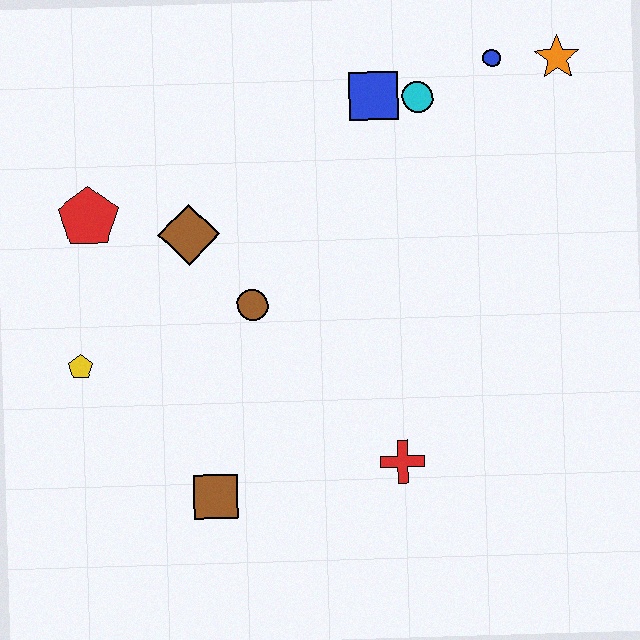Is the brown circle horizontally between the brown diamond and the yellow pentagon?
No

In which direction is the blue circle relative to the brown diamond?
The blue circle is to the right of the brown diamond.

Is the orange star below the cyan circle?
No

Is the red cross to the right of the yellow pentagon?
Yes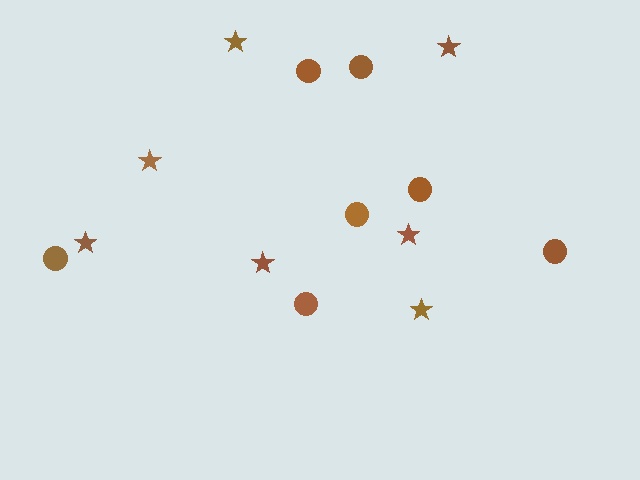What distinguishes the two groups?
There are 2 groups: one group of stars (7) and one group of circles (7).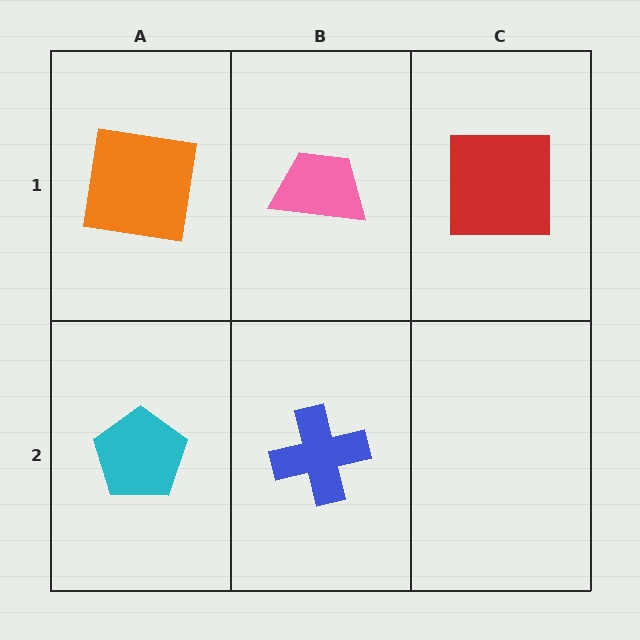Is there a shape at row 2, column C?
No, that cell is empty.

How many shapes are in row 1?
3 shapes.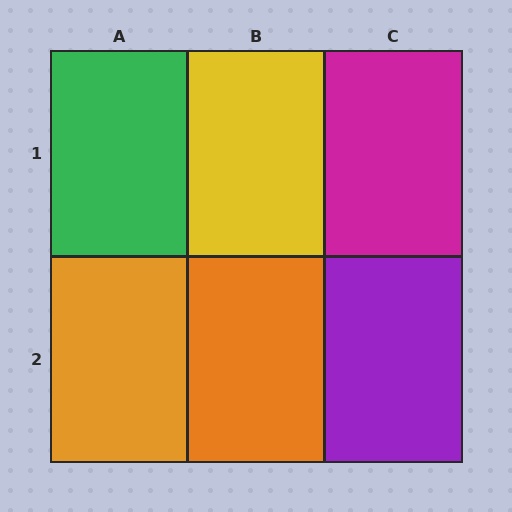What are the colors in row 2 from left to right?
Orange, orange, purple.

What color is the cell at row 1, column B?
Yellow.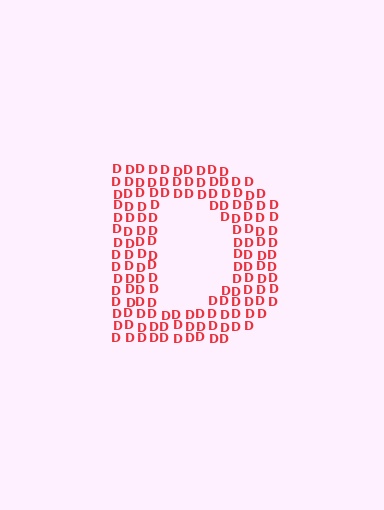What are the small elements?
The small elements are letter D's.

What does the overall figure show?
The overall figure shows the letter D.